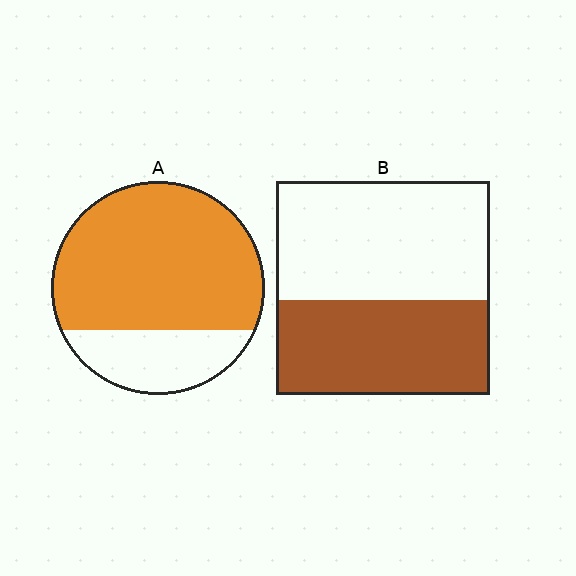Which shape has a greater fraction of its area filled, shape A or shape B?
Shape A.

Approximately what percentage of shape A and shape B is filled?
A is approximately 75% and B is approximately 45%.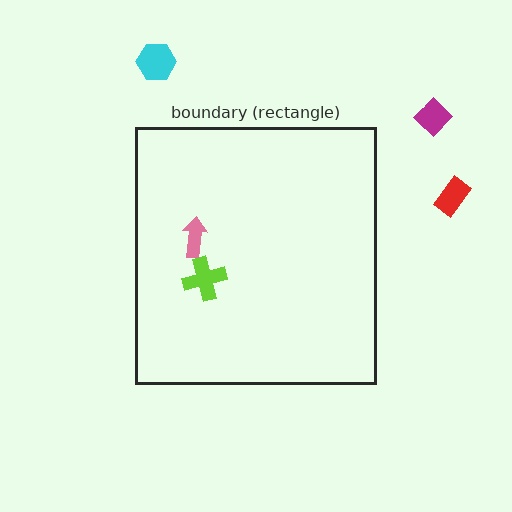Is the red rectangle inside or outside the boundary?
Outside.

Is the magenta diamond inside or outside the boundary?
Outside.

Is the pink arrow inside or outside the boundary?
Inside.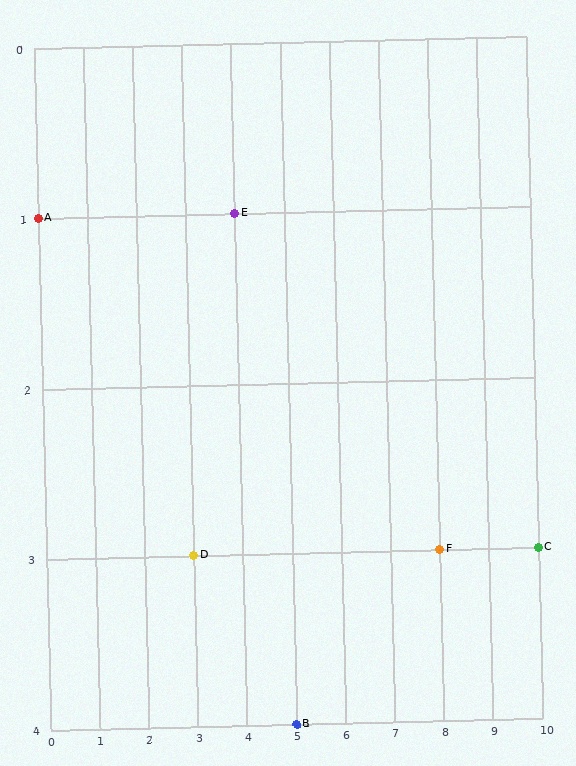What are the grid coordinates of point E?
Point E is at grid coordinates (4, 1).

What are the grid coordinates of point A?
Point A is at grid coordinates (0, 1).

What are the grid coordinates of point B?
Point B is at grid coordinates (5, 4).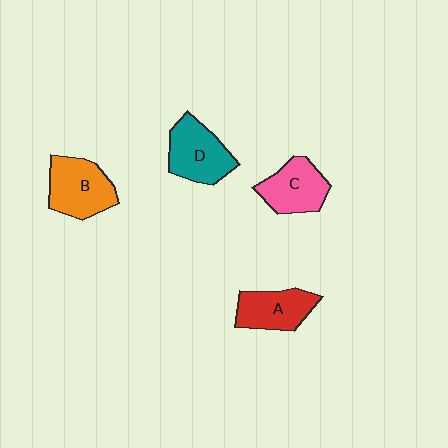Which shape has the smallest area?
Shape A (red).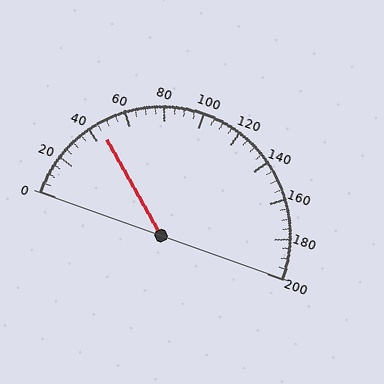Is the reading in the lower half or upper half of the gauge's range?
The reading is in the lower half of the range (0 to 200).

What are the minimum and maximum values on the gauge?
The gauge ranges from 0 to 200.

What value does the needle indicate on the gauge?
The needle indicates approximately 45.